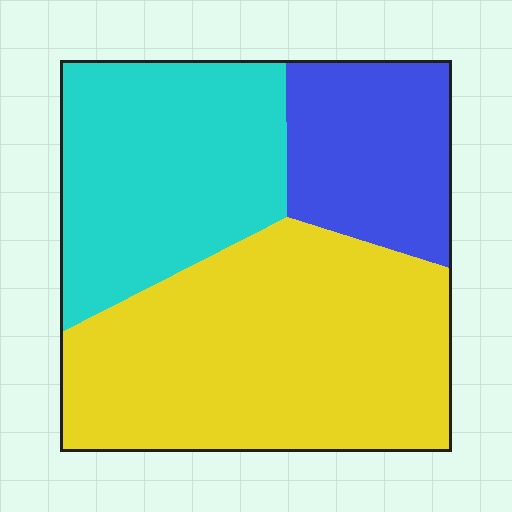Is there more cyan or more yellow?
Yellow.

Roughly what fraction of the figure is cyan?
Cyan takes up about one third (1/3) of the figure.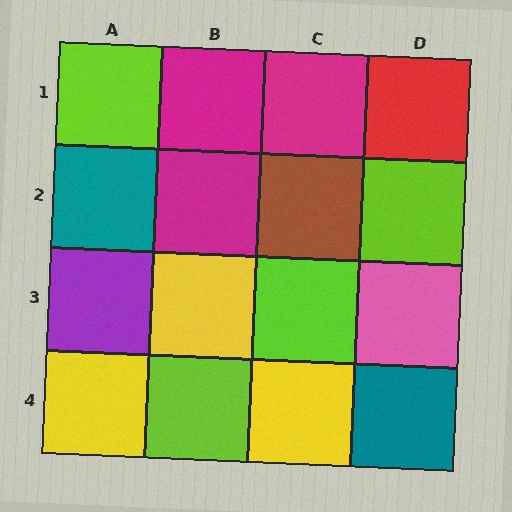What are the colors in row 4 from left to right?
Yellow, lime, yellow, teal.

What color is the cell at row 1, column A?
Lime.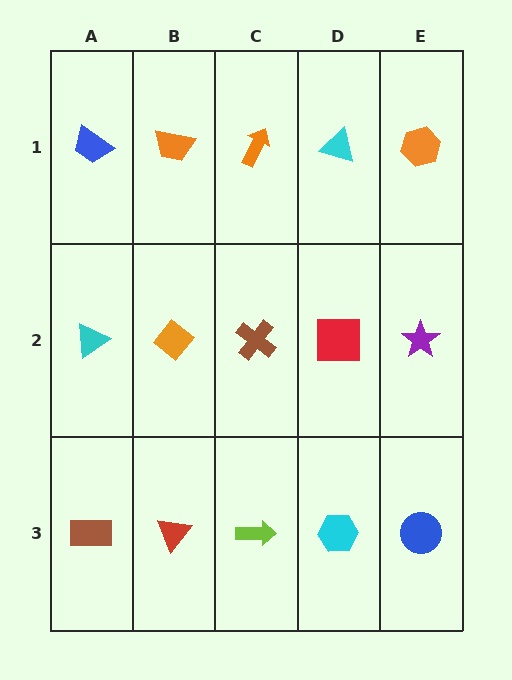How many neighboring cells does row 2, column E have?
3.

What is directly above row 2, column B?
An orange trapezoid.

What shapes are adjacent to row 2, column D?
A cyan triangle (row 1, column D), a cyan hexagon (row 3, column D), a brown cross (row 2, column C), a purple star (row 2, column E).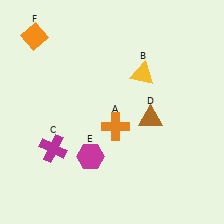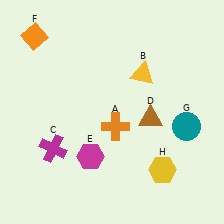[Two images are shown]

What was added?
A teal circle (G), a yellow hexagon (H) were added in Image 2.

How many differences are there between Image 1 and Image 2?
There are 2 differences between the two images.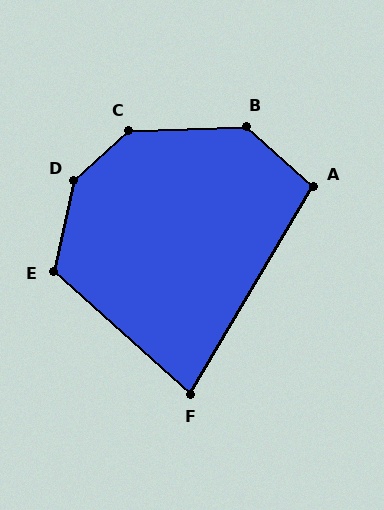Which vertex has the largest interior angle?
D, at approximately 145 degrees.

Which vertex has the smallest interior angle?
F, at approximately 79 degrees.